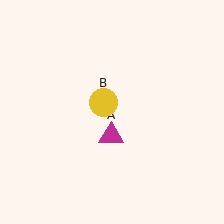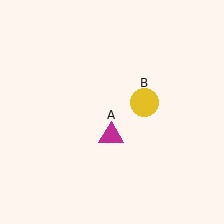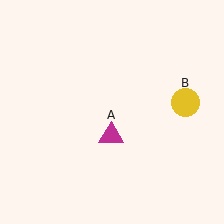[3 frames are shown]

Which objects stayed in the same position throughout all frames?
Magenta triangle (object A) remained stationary.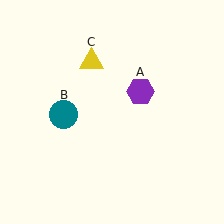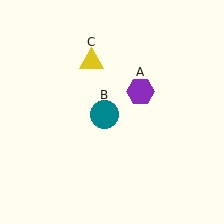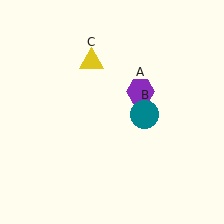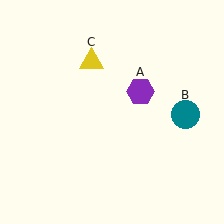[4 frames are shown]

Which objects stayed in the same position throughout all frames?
Purple hexagon (object A) and yellow triangle (object C) remained stationary.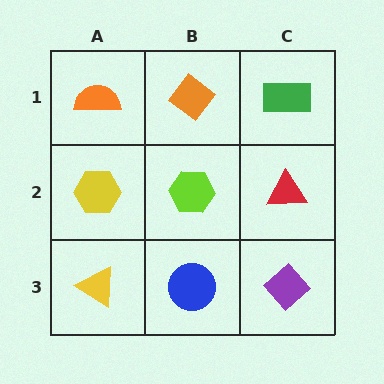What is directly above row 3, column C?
A red triangle.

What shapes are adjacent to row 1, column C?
A red triangle (row 2, column C), an orange diamond (row 1, column B).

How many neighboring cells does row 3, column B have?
3.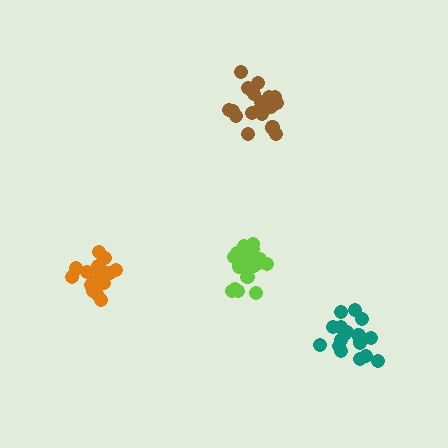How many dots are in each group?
Group 1: 17 dots, Group 2: 19 dots, Group 3: 17 dots, Group 4: 18 dots (71 total).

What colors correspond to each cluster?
The clusters are colored: teal, lime, orange, brown.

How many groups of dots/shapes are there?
There are 4 groups.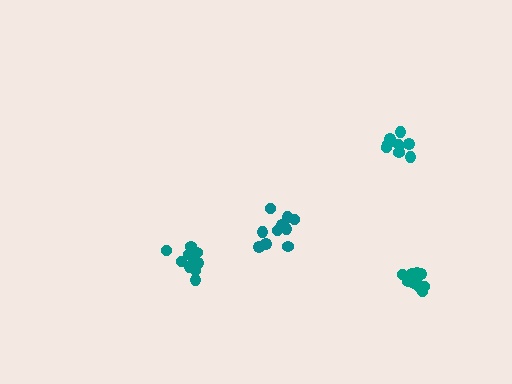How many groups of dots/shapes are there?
There are 4 groups.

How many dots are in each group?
Group 1: 11 dots, Group 2: 9 dots, Group 3: 12 dots, Group 4: 10 dots (42 total).